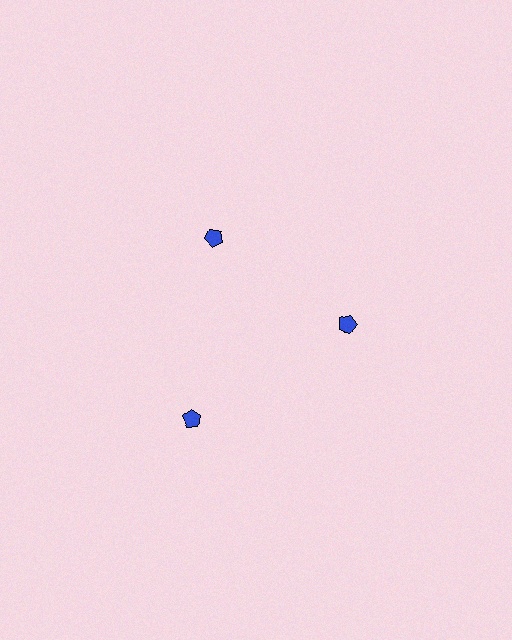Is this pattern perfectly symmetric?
No. The 3 blue pentagons are arranged in a ring, but one element near the 7 o'clock position is pushed outward from the center, breaking the 3-fold rotational symmetry.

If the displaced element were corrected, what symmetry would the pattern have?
It would have 3-fold rotational symmetry — the pattern would map onto itself every 120 degrees.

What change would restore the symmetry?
The symmetry would be restored by moving it inward, back onto the ring so that all 3 pentagons sit at equal angles and equal distance from the center.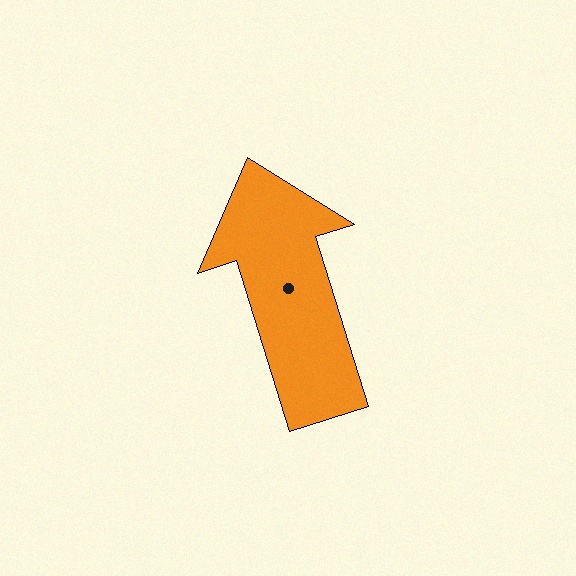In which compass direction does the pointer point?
North.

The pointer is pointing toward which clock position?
Roughly 11 o'clock.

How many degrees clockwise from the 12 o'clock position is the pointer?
Approximately 343 degrees.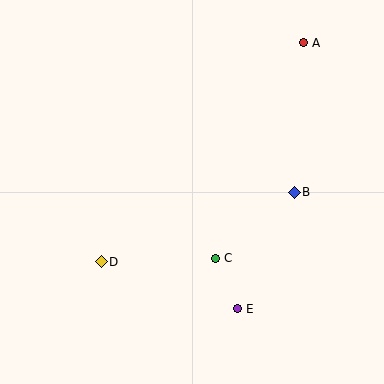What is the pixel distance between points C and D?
The distance between C and D is 115 pixels.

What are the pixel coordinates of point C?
Point C is at (216, 258).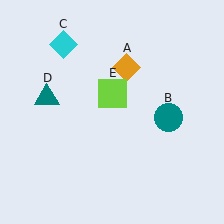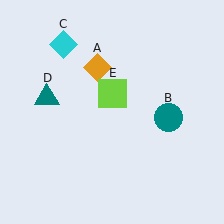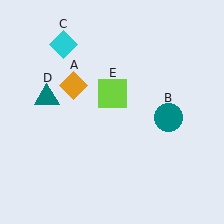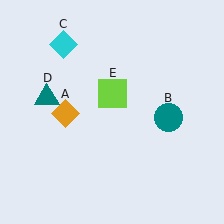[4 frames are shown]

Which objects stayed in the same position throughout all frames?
Teal circle (object B) and cyan diamond (object C) and teal triangle (object D) and lime square (object E) remained stationary.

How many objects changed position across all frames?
1 object changed position: orange diamond (object A).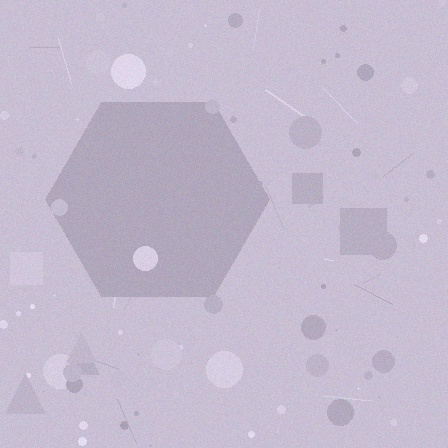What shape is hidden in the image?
A hexagon is hidden in the image.